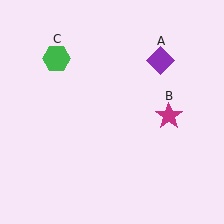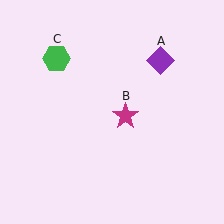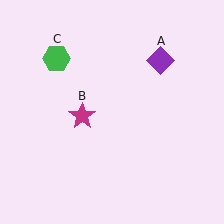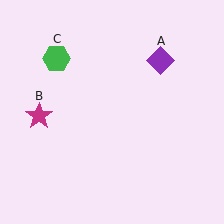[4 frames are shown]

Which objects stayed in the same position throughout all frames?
Purple diamond (object A) and green hexagon (object C) remained stationary.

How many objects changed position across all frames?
1 object changed position: magenta star (object B).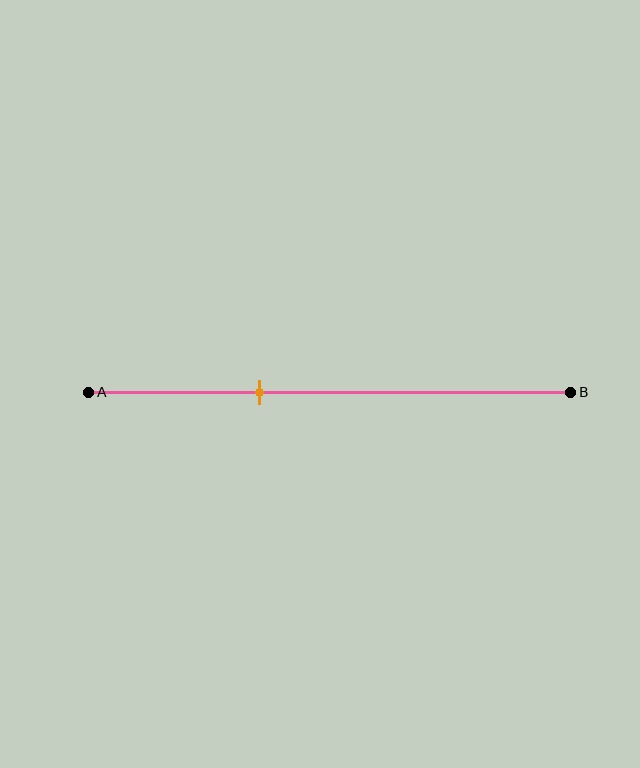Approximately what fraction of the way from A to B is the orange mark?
The orange mark is approximately 35% of the way from A to B.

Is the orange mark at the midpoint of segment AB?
No, the mark is at about 35% from A, not at the 50% midpoint.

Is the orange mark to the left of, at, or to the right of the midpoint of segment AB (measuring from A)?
The orange mark is to the left of the midpoint of segment AB.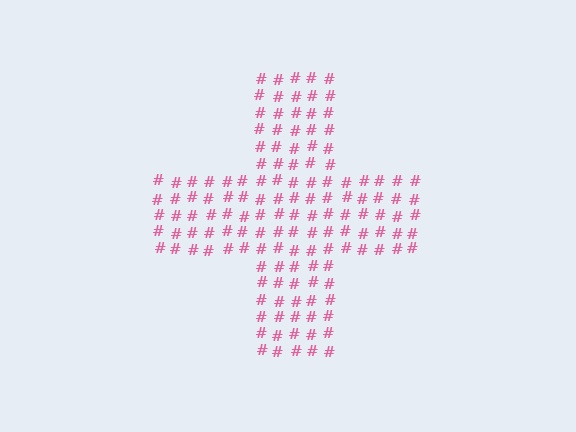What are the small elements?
The small elements are hash symbols.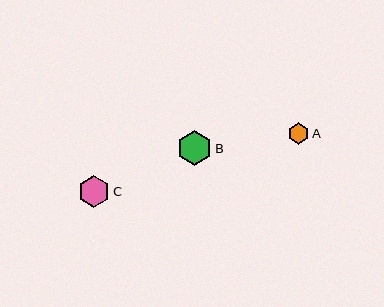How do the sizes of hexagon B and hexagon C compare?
Hexagon B and hexagon C are approximately the same size.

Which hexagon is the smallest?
Hexagon A is the smallest with a size of approximately 21 pixels.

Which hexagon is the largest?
Hexagon B is the largest with a size of approximately 35 pixels.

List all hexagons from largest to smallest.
From largest to smallest: B, C, A.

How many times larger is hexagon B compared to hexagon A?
Hexagon B is approximately 1.7 times the size of hexagon A.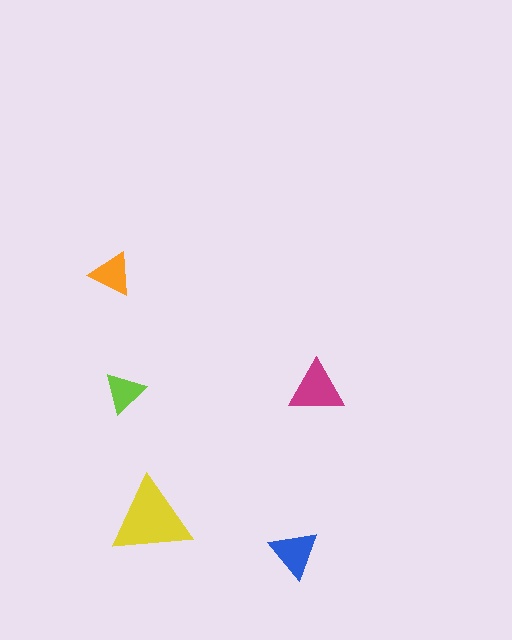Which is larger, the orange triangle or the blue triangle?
The blue one.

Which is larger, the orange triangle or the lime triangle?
The orange one.